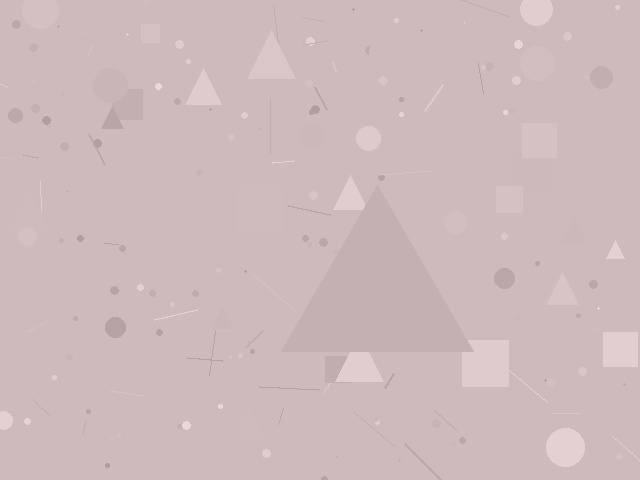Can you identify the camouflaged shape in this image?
The camouflaged shape is a triangle.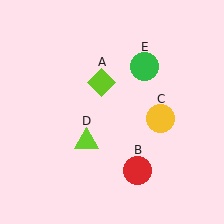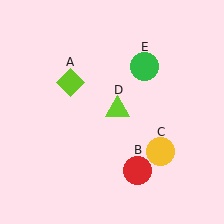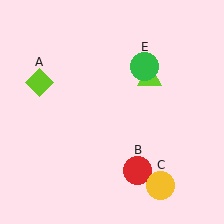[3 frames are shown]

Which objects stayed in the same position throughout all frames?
Red circle (object B) and green circle (object E) remained stationary.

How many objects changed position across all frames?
3 objects changed position: lime diamond (object A), yellow circle (object C), lime triangle (object D).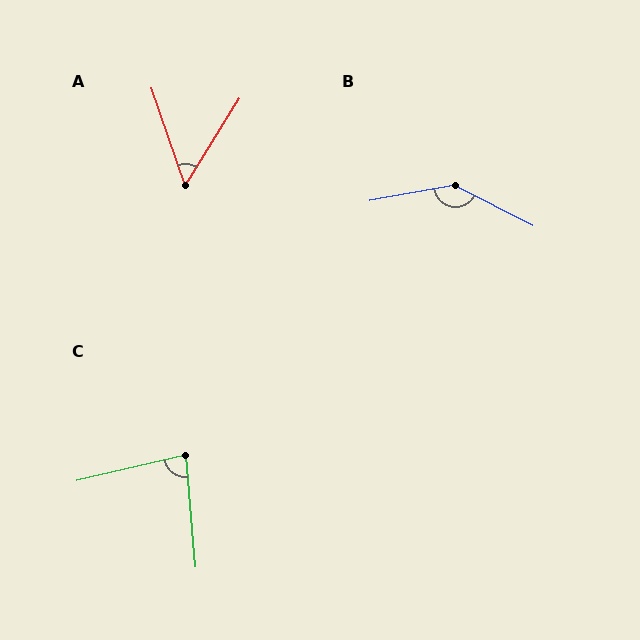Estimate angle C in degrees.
Approximately 82 degrees.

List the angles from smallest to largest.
A (51°), C (82°), B (143°).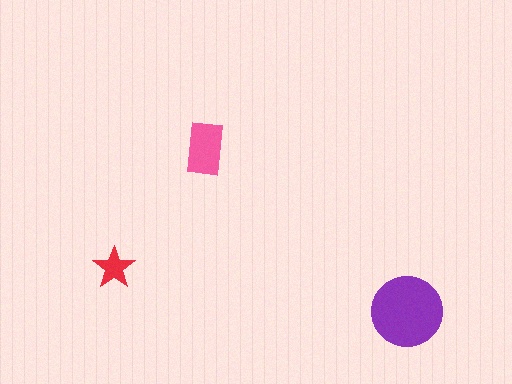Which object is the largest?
The purple circle.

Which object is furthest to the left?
The red star is leftmost.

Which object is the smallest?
The red star.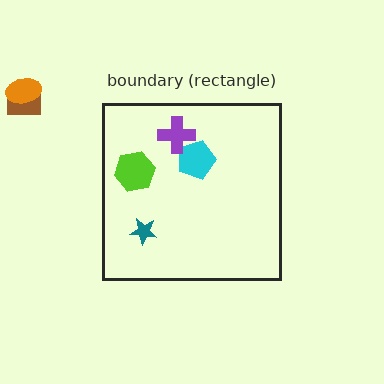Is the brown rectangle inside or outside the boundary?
Outside.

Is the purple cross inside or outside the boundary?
Inside.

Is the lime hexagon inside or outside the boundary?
Inside.